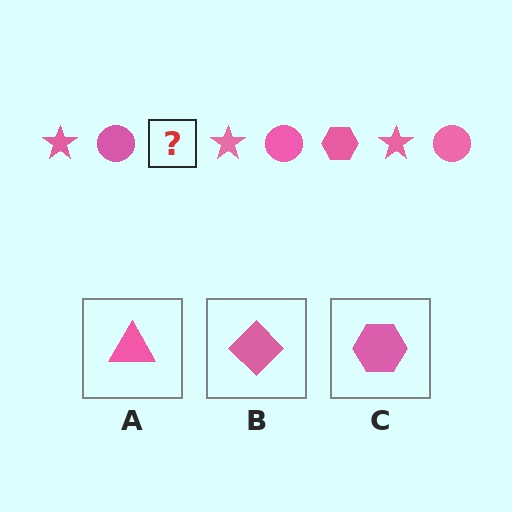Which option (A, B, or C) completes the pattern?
C.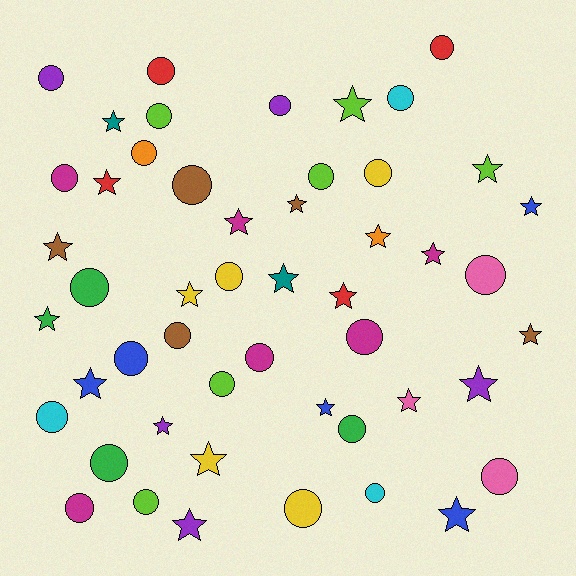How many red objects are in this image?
There are 4 red objects.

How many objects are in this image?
There are 50 objects.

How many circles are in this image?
There are 27 circles.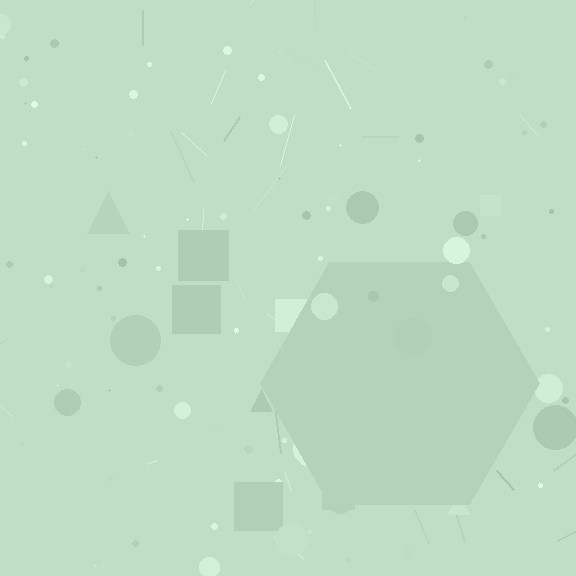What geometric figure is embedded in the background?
A hexagon is embedded in the background.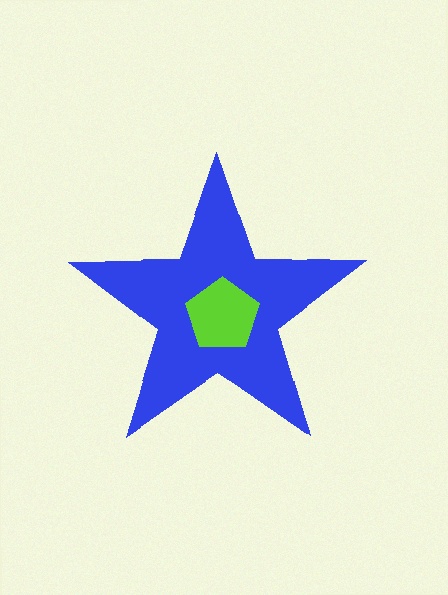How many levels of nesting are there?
2.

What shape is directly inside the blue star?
The lime pentagon.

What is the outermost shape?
The blue star.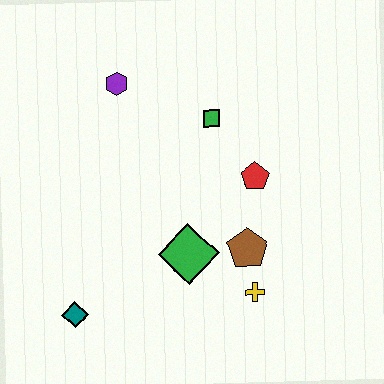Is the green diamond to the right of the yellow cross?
No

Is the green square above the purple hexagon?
No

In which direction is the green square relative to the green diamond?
The green square is above the green diamond.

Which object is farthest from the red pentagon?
The teal diamond is farthest from the red pentagon.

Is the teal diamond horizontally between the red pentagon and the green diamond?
No